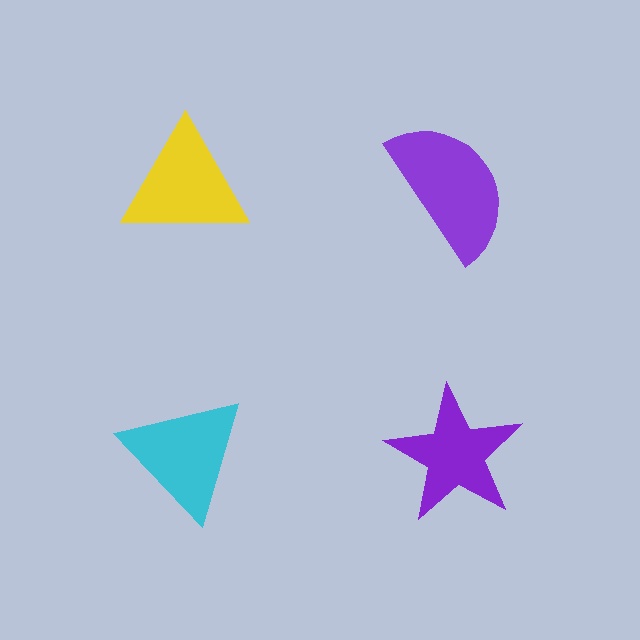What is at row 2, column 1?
A cyan triangle.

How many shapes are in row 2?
2 shapes.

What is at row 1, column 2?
A purple semicircle.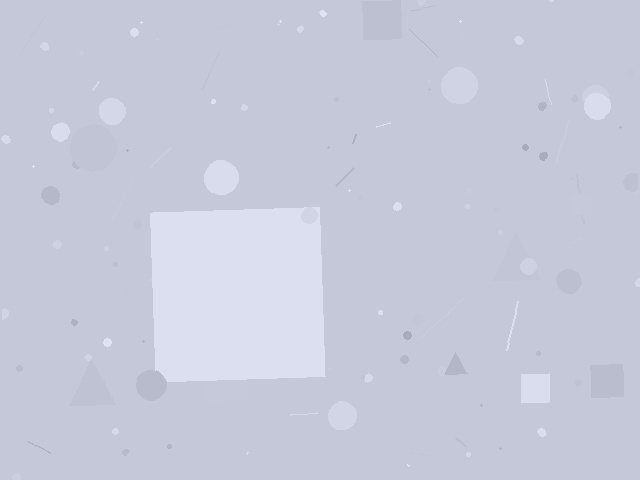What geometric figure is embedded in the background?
A square is embedded in the background.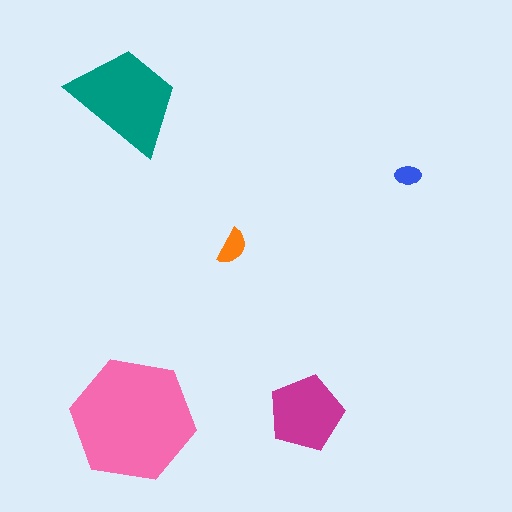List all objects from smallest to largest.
The blue ellipse, the orange semicircle, the magenta pentagon, the teal trapezoid, the pink hexagon.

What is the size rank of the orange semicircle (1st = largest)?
4th.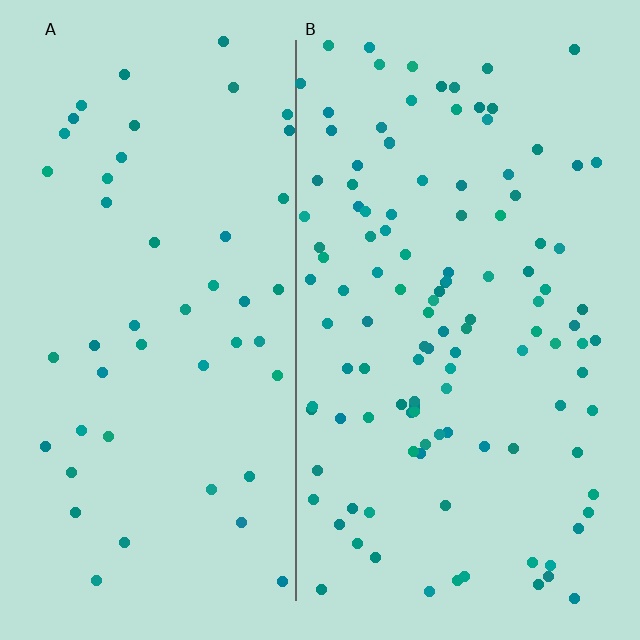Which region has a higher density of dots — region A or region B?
B (the right).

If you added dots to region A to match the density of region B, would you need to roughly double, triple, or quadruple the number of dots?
Approximately double.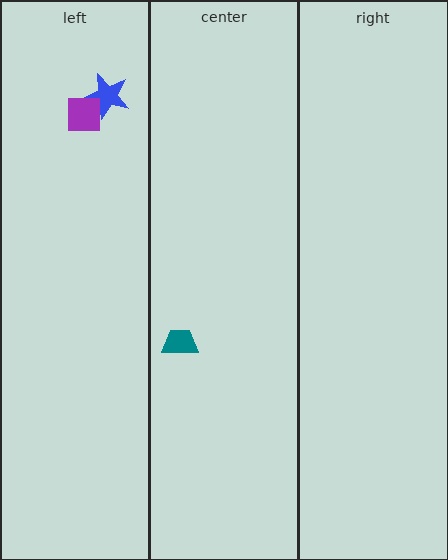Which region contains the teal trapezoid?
The center region.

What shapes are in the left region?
The blue star, the purple square.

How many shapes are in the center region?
1.